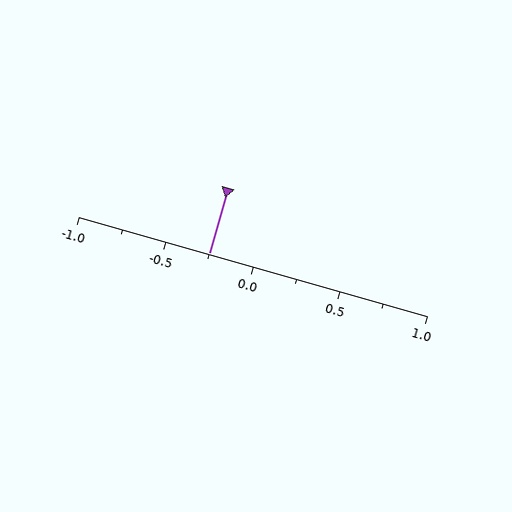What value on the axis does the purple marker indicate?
The marker indicates approximately -0.25.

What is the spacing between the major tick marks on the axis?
The major ticks are spaced 0.5 apart.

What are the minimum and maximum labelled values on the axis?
The axis runs from -1.0 to 1.0.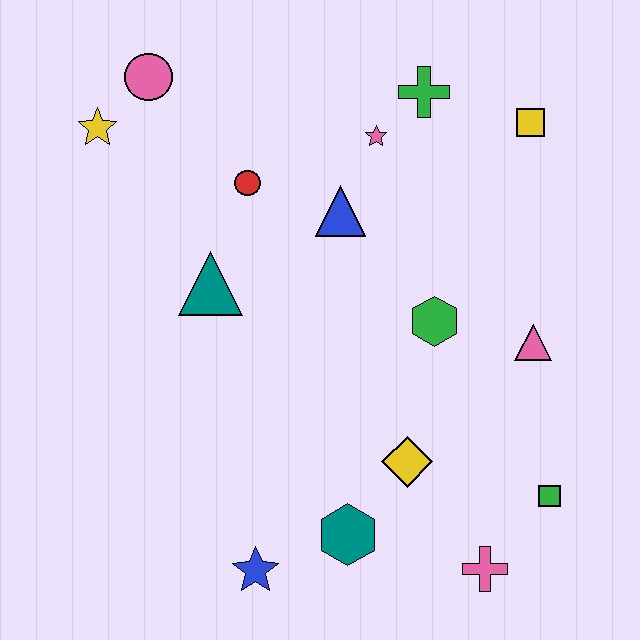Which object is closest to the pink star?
The green cross is closest to the pink star.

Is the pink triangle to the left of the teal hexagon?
No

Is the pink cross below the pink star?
Yes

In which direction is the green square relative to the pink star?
The green square is below the pink star.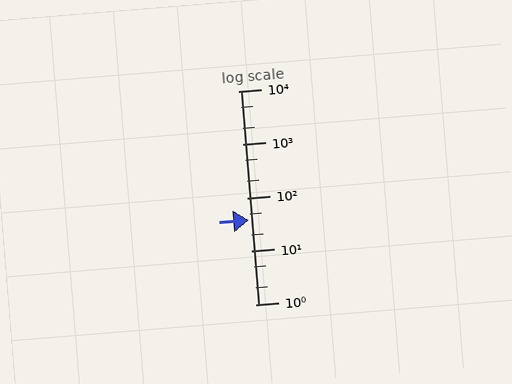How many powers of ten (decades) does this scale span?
The scale spans 4 decades, from 1 to 10000.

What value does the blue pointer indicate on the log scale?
The pointer indicates approximately 38.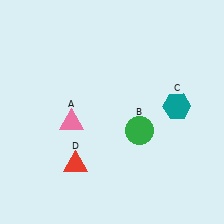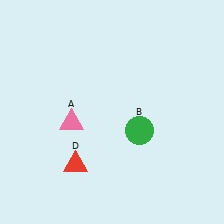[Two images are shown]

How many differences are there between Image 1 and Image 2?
There is 1 difference between the two images.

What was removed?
The teal hexagon (C) was removed in Image 2.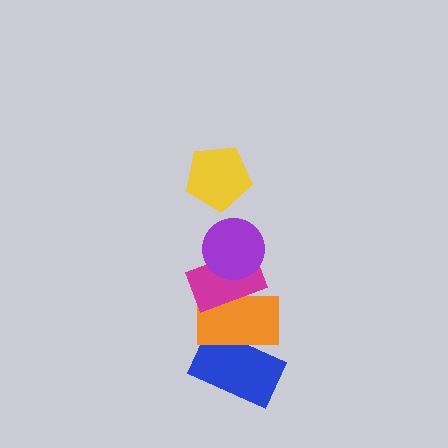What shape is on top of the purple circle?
The yellow pentagon is on top of the purple circle.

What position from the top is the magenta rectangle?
The magenta rectangle is 3rd from the top.